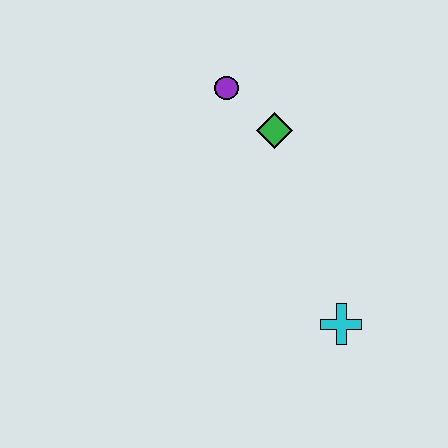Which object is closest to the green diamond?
The purple circle is closest to the green diamond.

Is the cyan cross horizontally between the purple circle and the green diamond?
No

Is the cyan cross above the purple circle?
No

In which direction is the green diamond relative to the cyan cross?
The green diamond is above the cyan cross.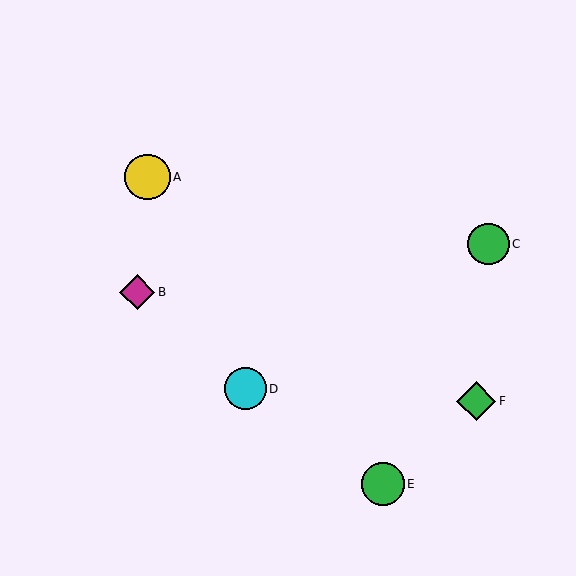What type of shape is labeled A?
Shape A is a yellow circle.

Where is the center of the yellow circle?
The center of the yellow circle is at (147, 177).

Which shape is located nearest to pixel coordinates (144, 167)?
The yellow circle (labeled A) at (147, 177) is nearest to that location.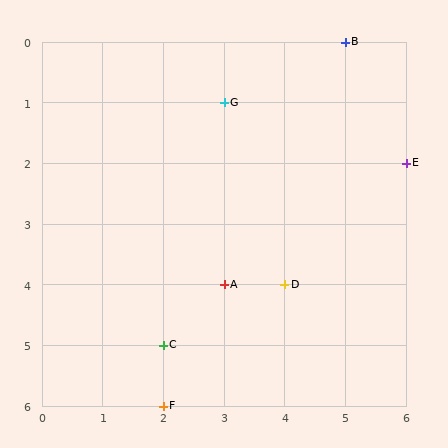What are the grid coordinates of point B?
Point B is at grid coordinates (5, 0).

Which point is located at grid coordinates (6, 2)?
Point E is at (6, 2).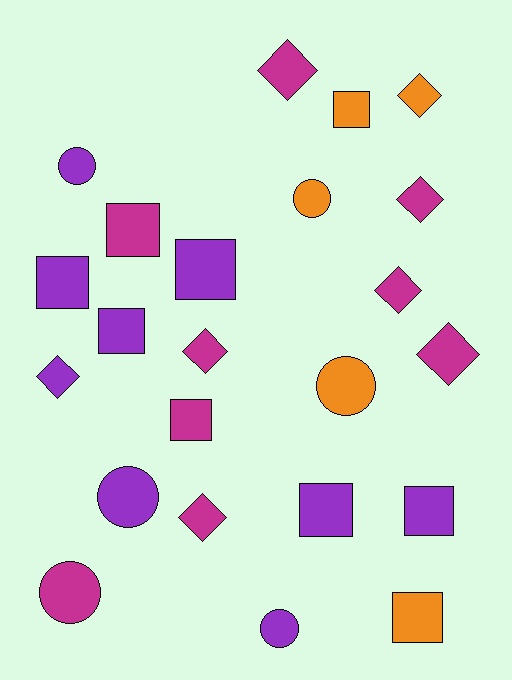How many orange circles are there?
There are 2 orange circles.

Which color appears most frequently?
Purple, with 9 objects.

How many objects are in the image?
There are 23 objects.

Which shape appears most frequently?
Square, with 9 objects.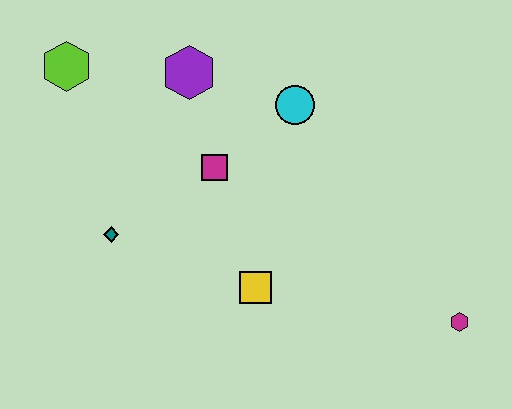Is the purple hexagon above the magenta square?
Yes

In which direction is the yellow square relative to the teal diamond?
The yellow square is to the right of the teal diamond.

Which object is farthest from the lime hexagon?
The magenta hexagon is farthest from the lime hexagon.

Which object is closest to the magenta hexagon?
The yellow square is closest to the magenta hexagon.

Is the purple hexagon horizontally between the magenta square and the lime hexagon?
Yes